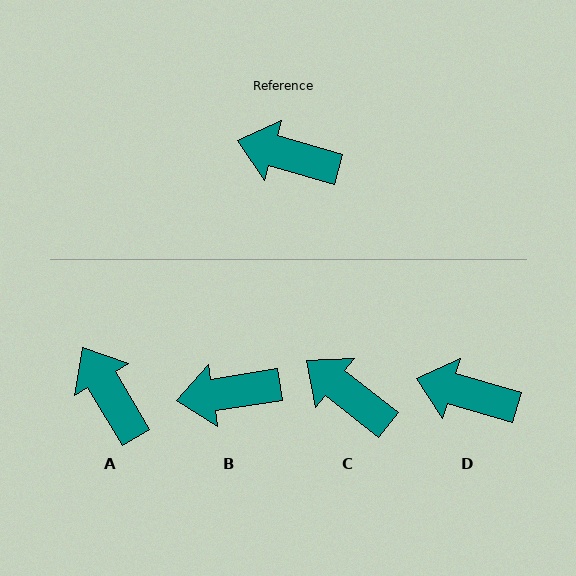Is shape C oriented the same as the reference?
No, it is off by about 22 degrees.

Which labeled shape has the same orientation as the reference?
D.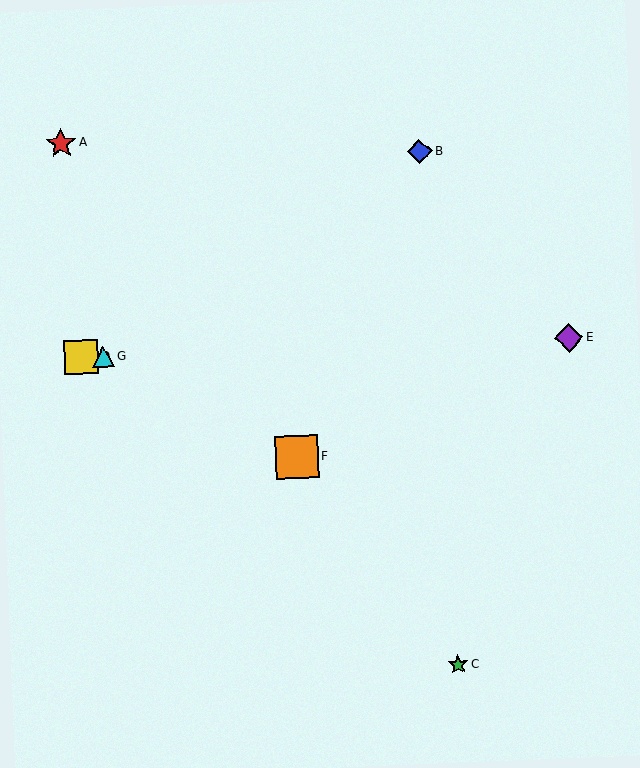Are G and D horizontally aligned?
Yes, both are at y≈356.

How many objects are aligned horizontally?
3 objects (D, E, G) are aligned horizontally.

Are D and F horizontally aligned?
No, D is at y≈357 and F is at y≈457.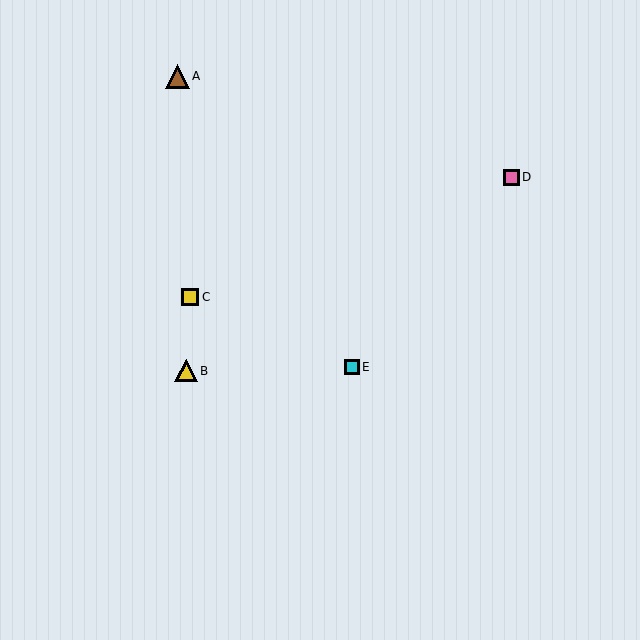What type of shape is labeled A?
Shape A is a brown triangle.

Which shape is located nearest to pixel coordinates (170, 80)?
The brown triangle (labeled A) at (177, 76) is nearest to that location.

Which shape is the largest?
The brown triangle (labeled A) is the largest.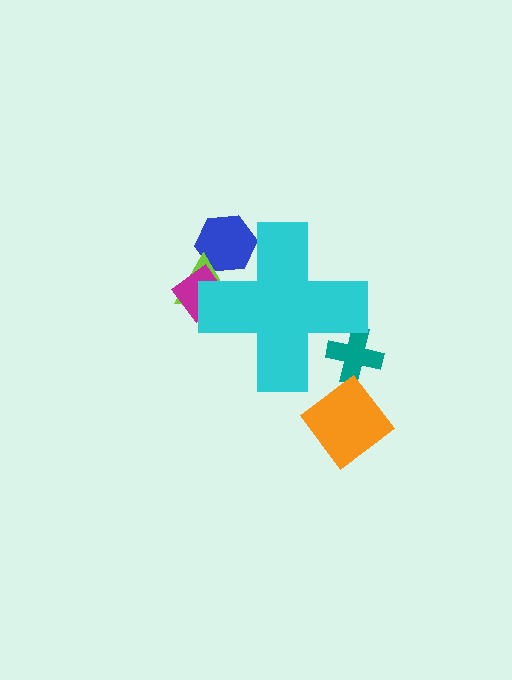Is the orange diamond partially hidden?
No, the orange diamond is fully visible.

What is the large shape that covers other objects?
A cyan cross.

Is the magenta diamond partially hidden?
Yes, the magenta diamond is partially hidden behind the cyan cross.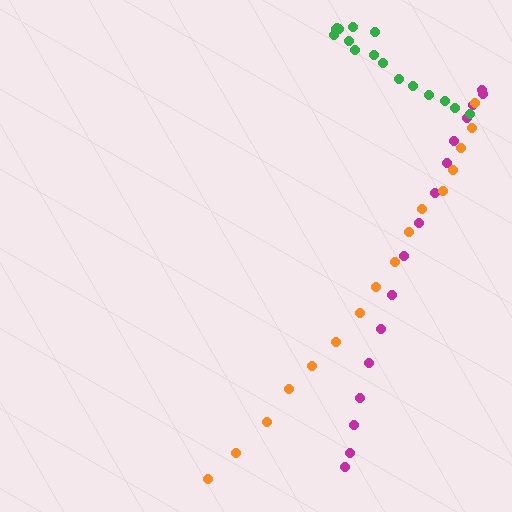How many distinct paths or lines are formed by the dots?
There are 3 distinct paths.